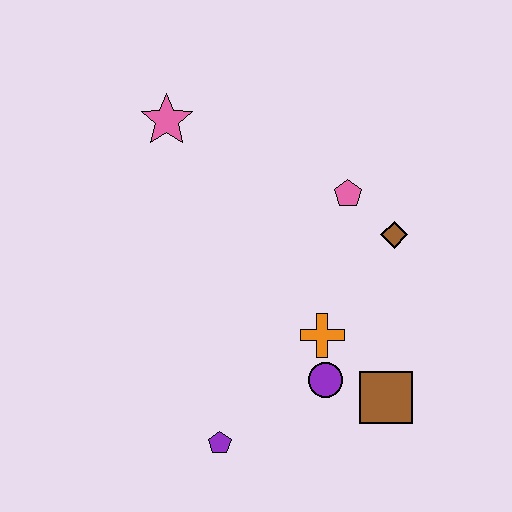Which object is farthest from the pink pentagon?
The purple pentagon is farthest from the pink pentagon.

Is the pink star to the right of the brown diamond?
No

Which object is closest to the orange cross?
The purple circle is closest to the orange cross.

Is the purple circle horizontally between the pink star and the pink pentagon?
Yes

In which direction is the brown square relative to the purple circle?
The brown square is to the right of the purple circle.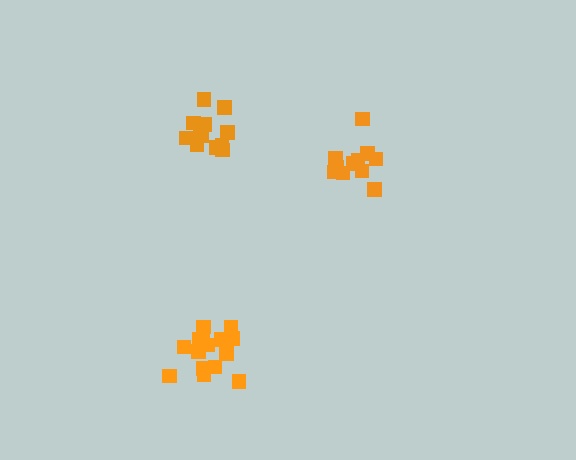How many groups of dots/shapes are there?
There are 3 groups.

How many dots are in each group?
Group 1: 15 dots, Group 2: 11 dots, Group 3: 12 dots (38 total).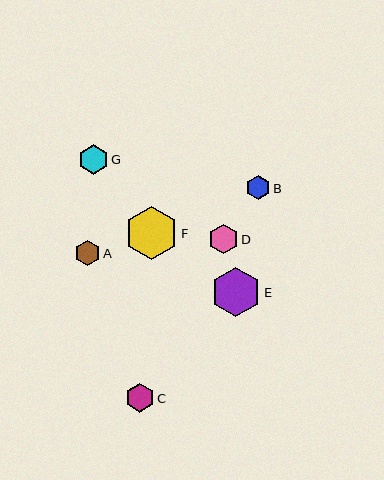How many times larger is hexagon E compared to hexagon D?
Hexagon E is approximately 1.7 times the size of hexagon D.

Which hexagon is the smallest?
Hexagon B is the smallest with a size of approximately 24 pixels.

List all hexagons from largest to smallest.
From largest to smallest: F, E, D, G, C, A, B.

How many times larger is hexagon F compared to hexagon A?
Hexagon F is approximately 2.1 times the size of hexagon A.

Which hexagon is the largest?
Hexagon F is the largest with a size of approximately 53 pixels.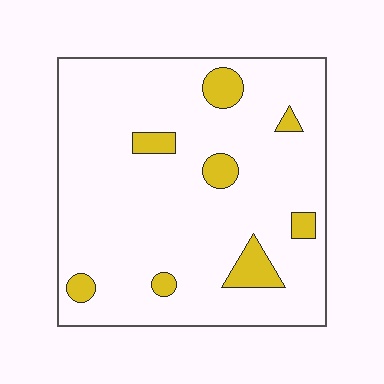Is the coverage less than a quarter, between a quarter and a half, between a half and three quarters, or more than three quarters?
Less than a quarter.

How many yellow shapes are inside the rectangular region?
8.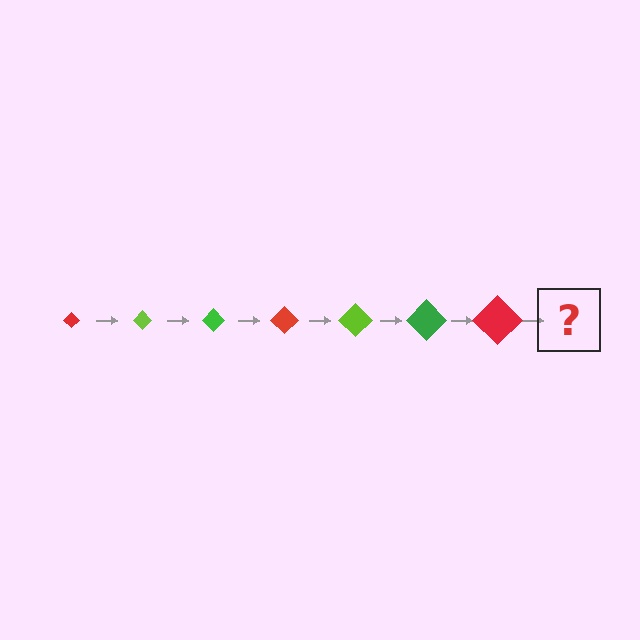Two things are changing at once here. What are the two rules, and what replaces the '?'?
The two rules are that the diamond grows larger each step and the color cycles through red, lime, and green. The '?' should be a lime diamond, larger than the previous one.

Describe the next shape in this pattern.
It should be a lime diamond, larger than the previous one.